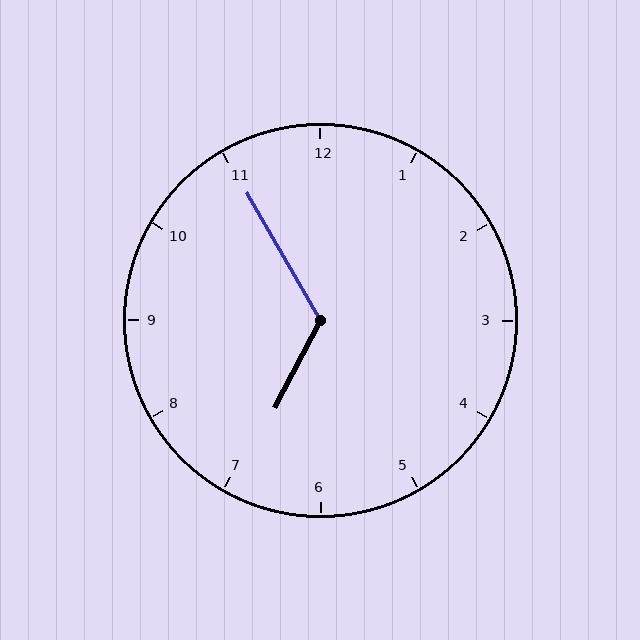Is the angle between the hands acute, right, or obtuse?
It is obtuse.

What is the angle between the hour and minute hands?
Approximately 122 degrees.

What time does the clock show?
6:55.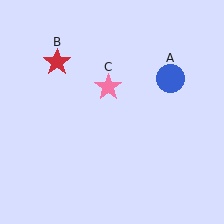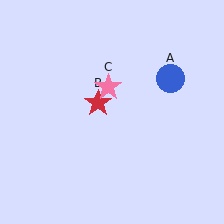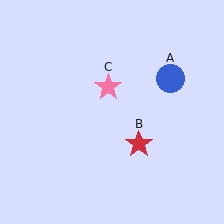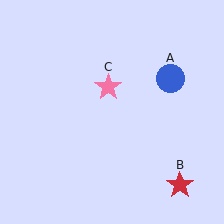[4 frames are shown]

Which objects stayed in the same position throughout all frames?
Blue circle (object A) and pink star (object C) remained stationary.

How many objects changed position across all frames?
1 object changed position: red star (object B).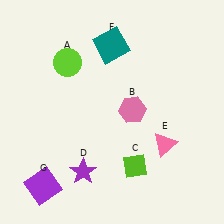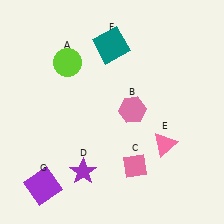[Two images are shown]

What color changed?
The diamond (C) changed from lime in Image 1 to pink in Image 2.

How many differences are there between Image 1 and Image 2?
There is 1 difference between the two images.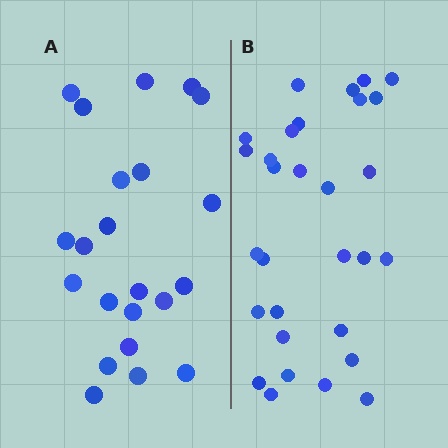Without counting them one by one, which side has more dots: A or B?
Region B (the right region) has more dots.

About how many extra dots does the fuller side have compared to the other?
Region B has roughly 8 or so more dots than region A.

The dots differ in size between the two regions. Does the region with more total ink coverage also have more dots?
No. Region A has more total ink coverage because its dots are larger, but region B actually contains more individual dots. Total area can be misleading — the number of items is what matters here.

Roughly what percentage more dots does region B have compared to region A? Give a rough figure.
About 35% more.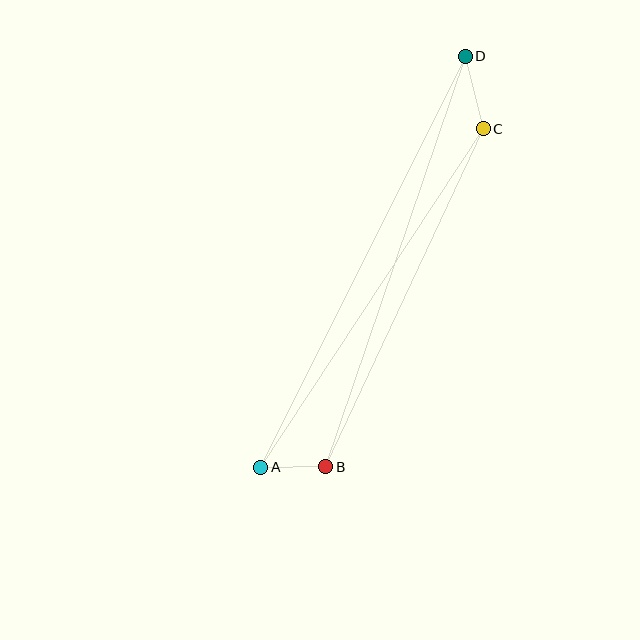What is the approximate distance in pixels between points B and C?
The distance between B and C is approximately 373 pixels.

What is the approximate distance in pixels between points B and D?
The distance between B and D is approximately 434 pixels.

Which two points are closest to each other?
Points A and B are closest to each other.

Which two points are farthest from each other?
Points A and D are farthest from each other.